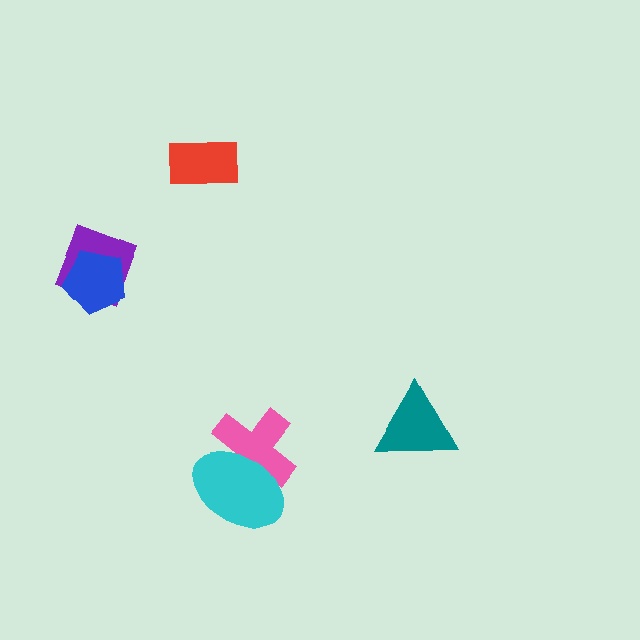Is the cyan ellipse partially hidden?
No, no other shape covers it.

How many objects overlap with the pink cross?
1 object overlaps with the pink cross.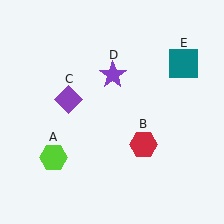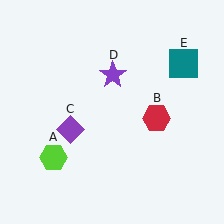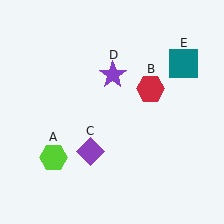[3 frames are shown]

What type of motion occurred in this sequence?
The red hexagon (object B), purple diamond (object C) rotated counterclockwise around the center of the scene.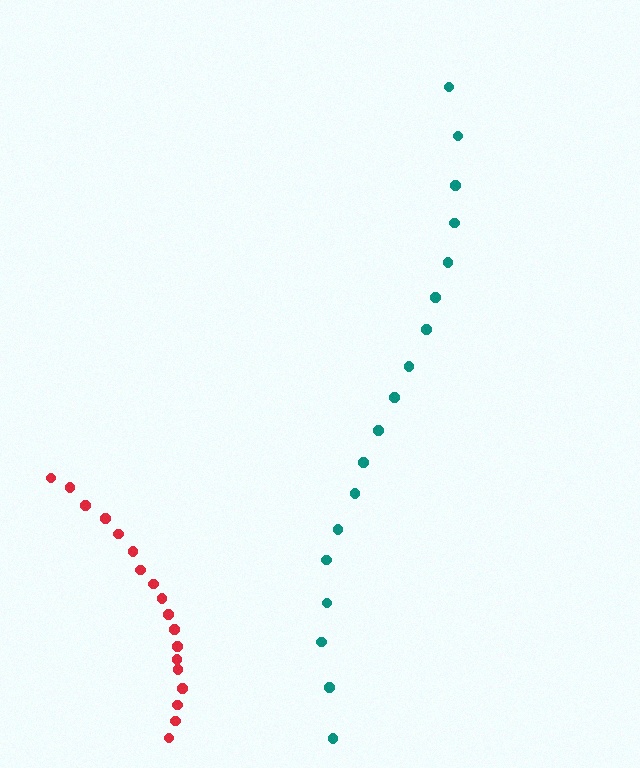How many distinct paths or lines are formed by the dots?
There are 2 distinct paths.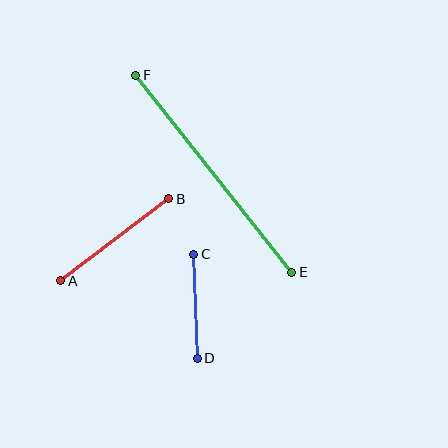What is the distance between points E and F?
The distance is approximately 251 pixels.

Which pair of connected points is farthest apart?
Points E and F are farthest apart.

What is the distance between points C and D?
The distance is approximately 104 pixels.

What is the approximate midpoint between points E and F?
The midpoint is at approximately (214, 174) pixels.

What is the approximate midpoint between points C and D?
The midpoint is at approximately (196, 306) pixels.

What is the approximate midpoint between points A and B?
The midpoint is at approximately (115, 240) pixels.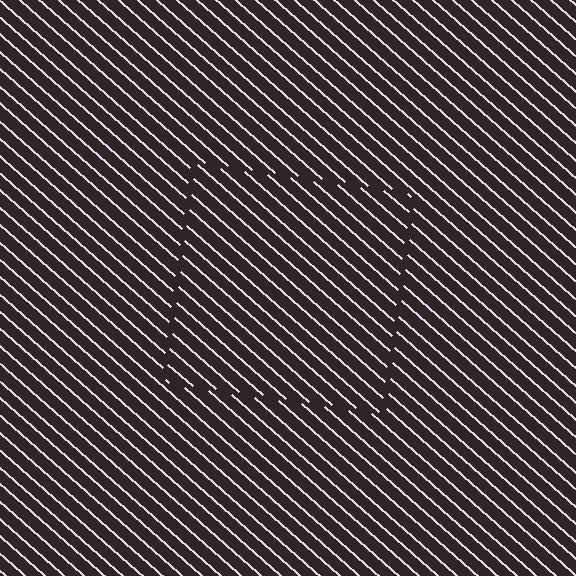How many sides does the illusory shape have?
4 sides — the line-ends trace a square.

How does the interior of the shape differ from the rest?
The interior of the shape contains the same grating, shifted by half a period — the contour is defined by the phase discontinuity where line-ends from the inner and outer gratings abut.